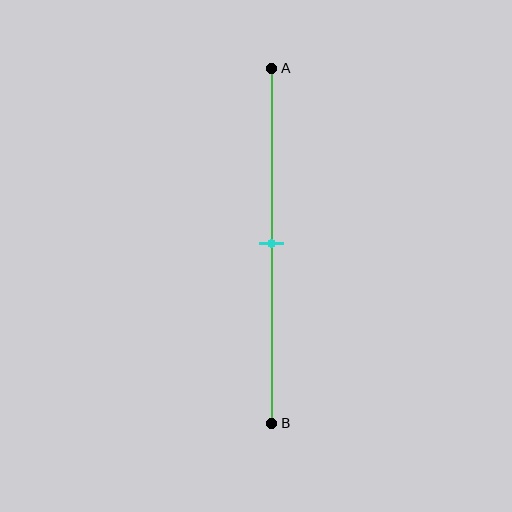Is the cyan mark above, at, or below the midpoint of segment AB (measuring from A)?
The cyan mark is approximately at the midpoint of segment AB.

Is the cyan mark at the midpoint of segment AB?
Yes, the mark is approximately at the midpoint.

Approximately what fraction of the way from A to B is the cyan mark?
The cyan mark is approximately 50% of the way from A to B.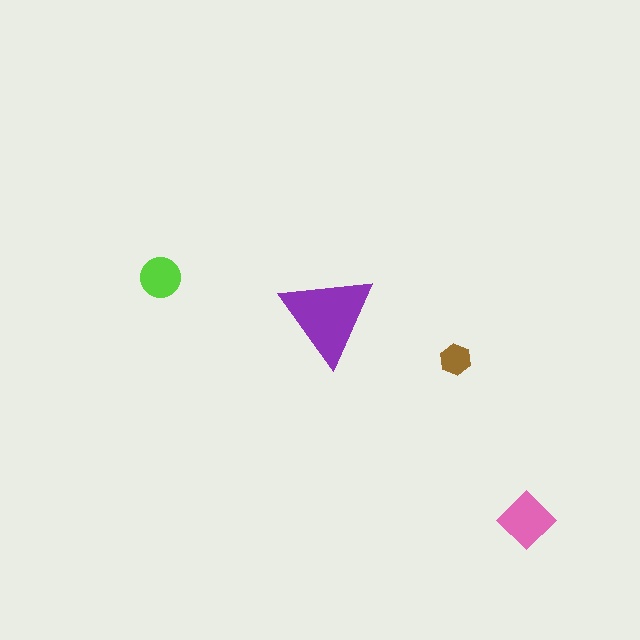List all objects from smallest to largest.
The brown hexagon, the lime circle, the pink diamond, the purple triangle.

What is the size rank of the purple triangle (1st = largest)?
1st.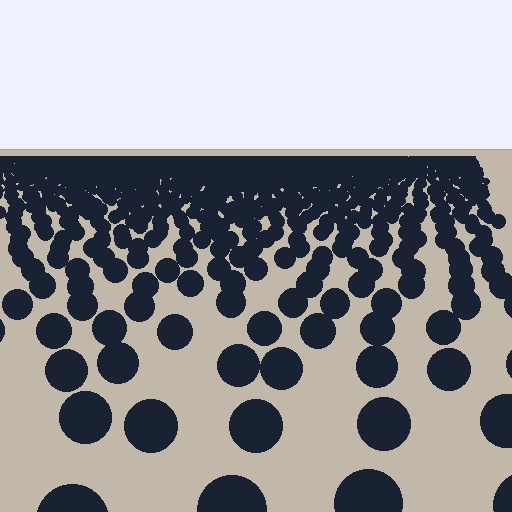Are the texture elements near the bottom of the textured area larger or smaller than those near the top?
Larger. Near the bottom, elements are closer to the viewer and appear at a bigger on-screen size.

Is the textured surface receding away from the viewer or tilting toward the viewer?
The surface is receding away from the viewer. Texture elements get smaller and denser toward the top.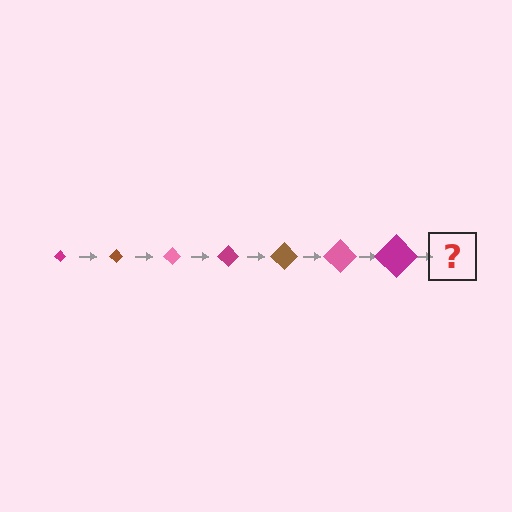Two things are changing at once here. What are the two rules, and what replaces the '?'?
The two rules are that the diamond grows larger each step and the color cycles through magenta, brown, and pink. The '?' should be a brown diamond, larger than the previous one.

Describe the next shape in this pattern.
It should be a brown diamond, larger than the previous one.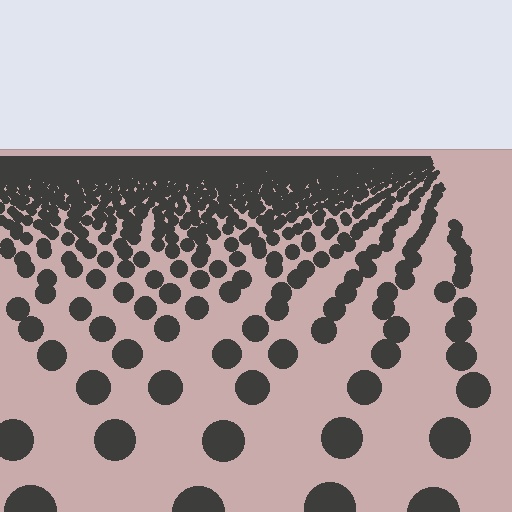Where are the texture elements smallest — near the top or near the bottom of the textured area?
Near the top.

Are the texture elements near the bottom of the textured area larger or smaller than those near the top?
Larger. Near the bottom, elements are closer to the viewer and appear at a bigger on-screen size.